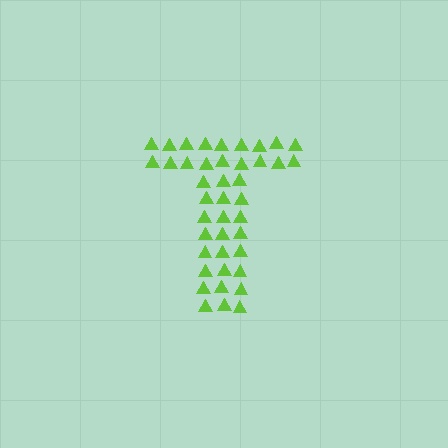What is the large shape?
The large shape is the letter T.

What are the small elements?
The small elements are triangles.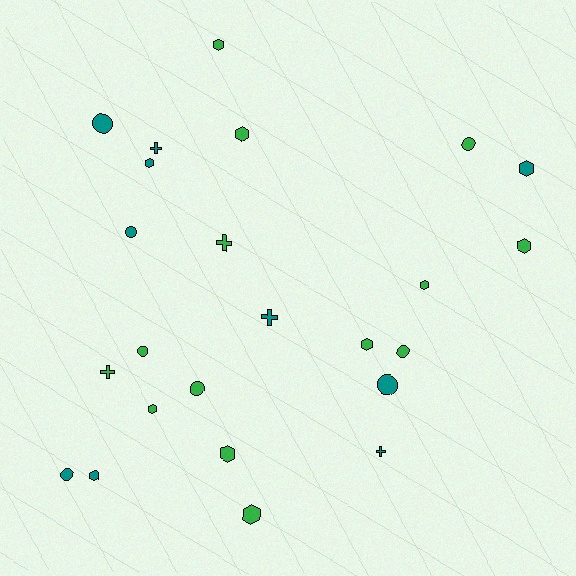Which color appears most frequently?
Green, with 14 objects.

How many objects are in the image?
There are 24 objects.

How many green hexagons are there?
There are 8 green hexagons.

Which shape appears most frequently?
Hexagon, with 11 objects.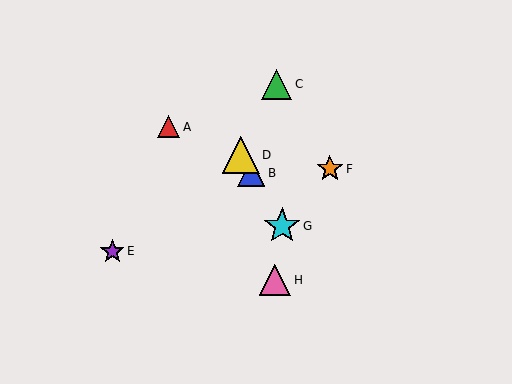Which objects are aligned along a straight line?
Objects B, D, G are aligned along a straight line.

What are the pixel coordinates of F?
Object F is at (330, 169).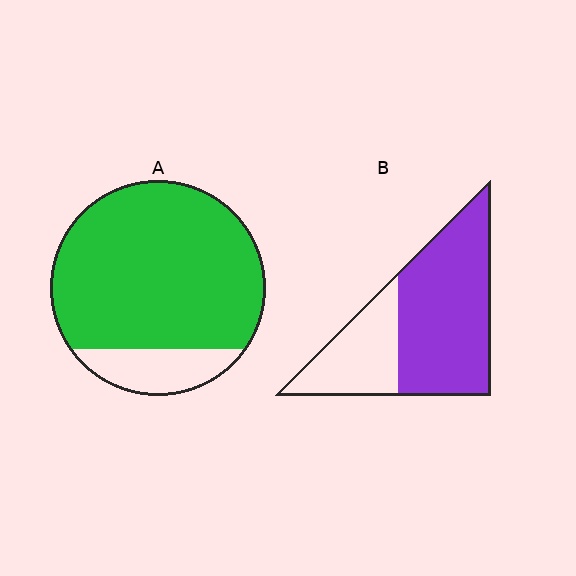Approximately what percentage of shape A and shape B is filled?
A is approximately 85% and B is approximately 65%.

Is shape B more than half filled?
Yes.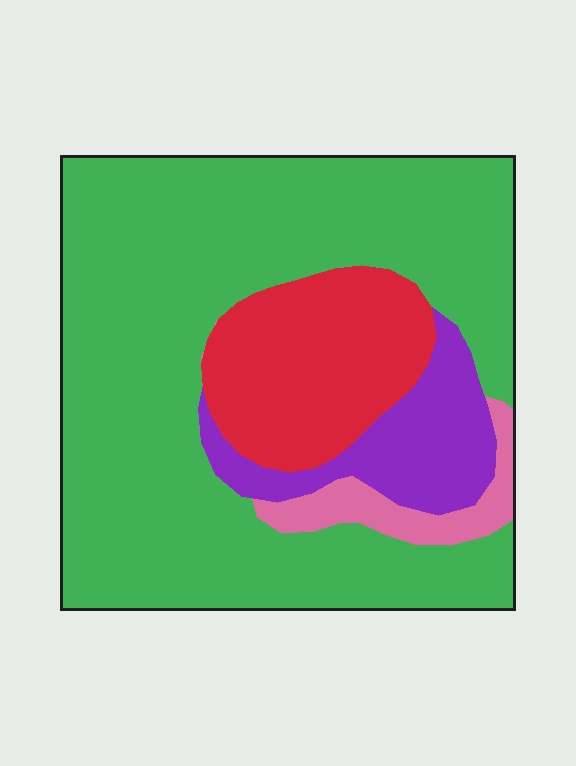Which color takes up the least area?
Pink, at roughly 5%.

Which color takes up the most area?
Green, at roughly 65%.